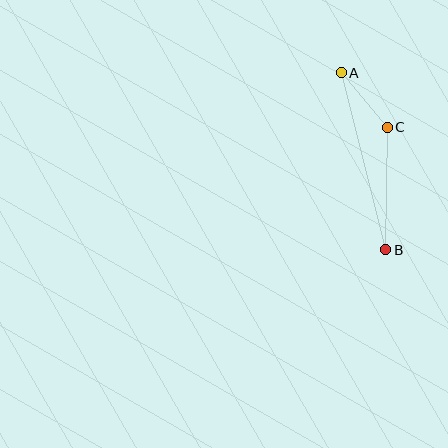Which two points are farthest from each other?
Points A and B are farthest from each other.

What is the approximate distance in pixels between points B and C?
The distance between B and C is approximately 122 pixels.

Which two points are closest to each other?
Points A and C are closest to each other.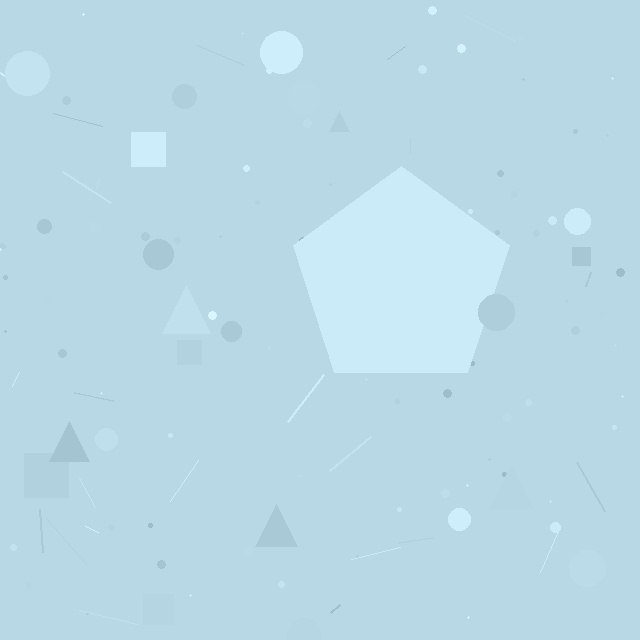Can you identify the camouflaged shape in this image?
The camouflaged shape is a pentagon.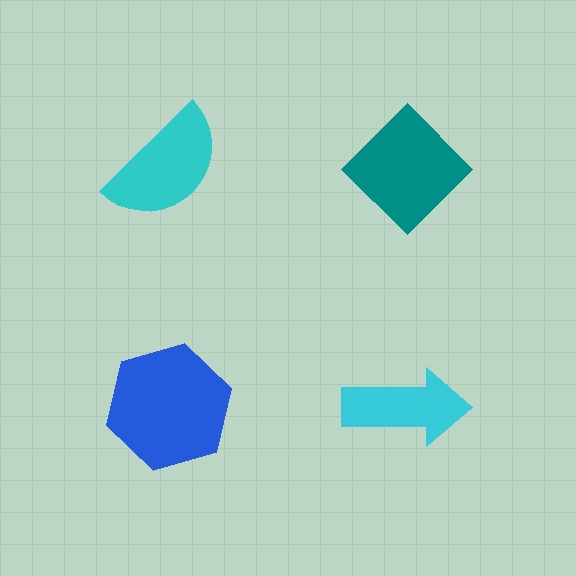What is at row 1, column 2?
A teal diamond.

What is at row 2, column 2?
A cyan arrow.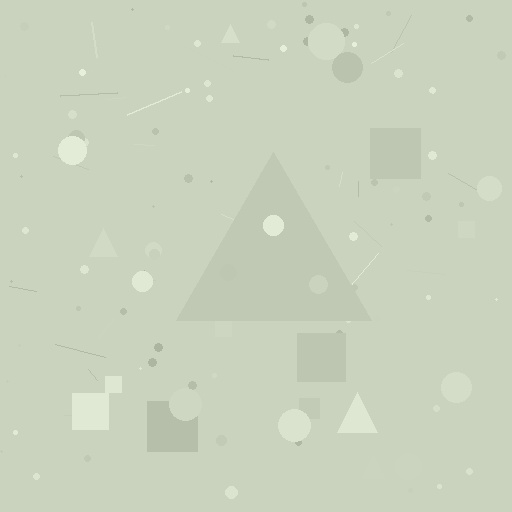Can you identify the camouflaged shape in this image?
The camouflaged shape is a triangle.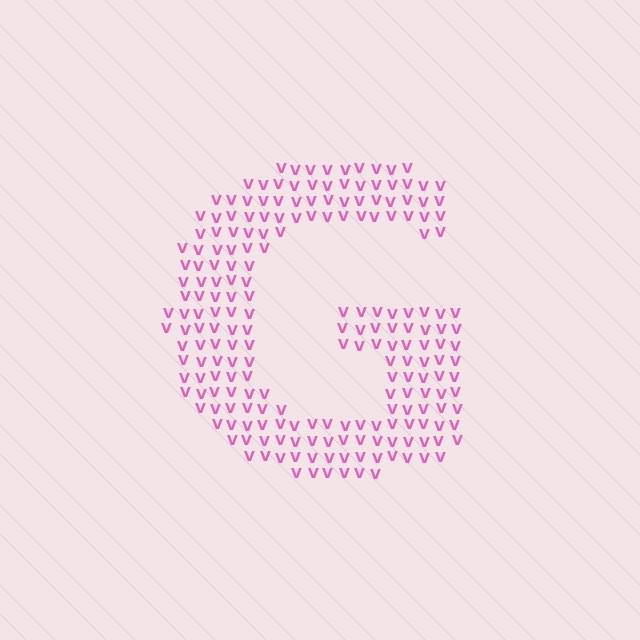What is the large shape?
The large shape is the letter G.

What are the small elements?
The small elements are letter V's.